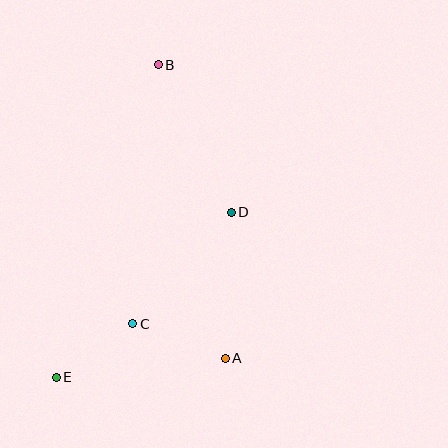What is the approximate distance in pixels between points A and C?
The distance between A and C is approximately 99 pixels.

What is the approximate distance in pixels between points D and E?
The distance between D and E is approximately 241 pixels.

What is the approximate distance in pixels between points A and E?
The distance between A and E is approximately 170 pixels.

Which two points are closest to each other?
Points C and E are closest to each other.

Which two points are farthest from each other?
Points B and E are farthest from each other.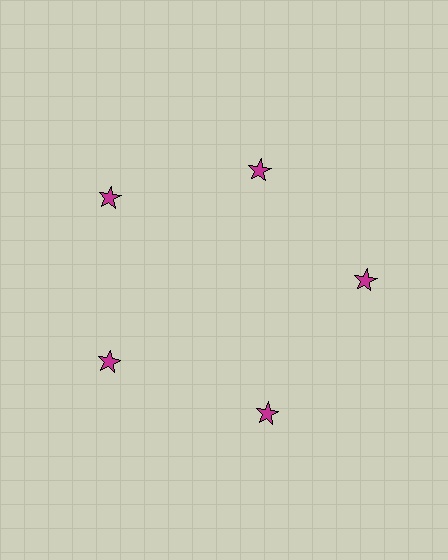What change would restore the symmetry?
The symmetry would be restored by moving it outward, back onto the ring so that all 5 stars sit at equal angles and equal distance from the center.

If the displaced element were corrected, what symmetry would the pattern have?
It would have 5-fold rotational symmetry — the pattern would map onto itself every 72 degrees.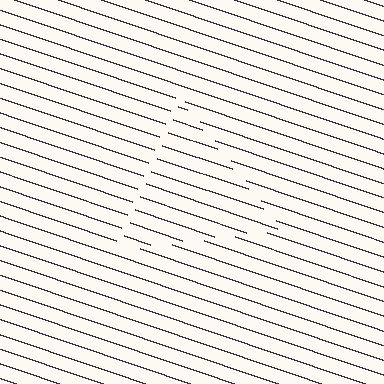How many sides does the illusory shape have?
3 sides — the line-ends trace a triangle.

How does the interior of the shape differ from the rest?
The interior of the shape contains the same grating, shifted by half a period — the contour is defined by the phase discontinuity where line-ends from the inner and outer gratings abut.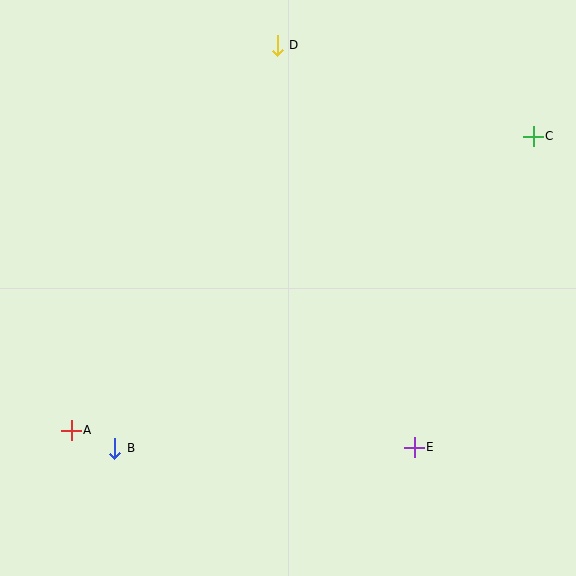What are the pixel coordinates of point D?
Point D is at (277, 45).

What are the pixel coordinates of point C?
Point C is at (533, 136).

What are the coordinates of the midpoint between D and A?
The midpoint between D and A is at (174, 238).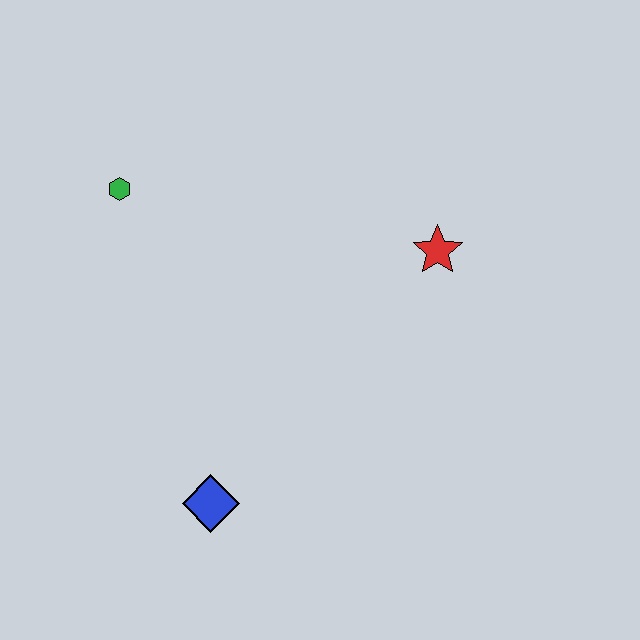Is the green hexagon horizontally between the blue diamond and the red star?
No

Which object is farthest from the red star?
The blue diamond is farthest from the red star.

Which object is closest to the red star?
The green hexagon is closest to the red star.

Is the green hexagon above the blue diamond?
Yes